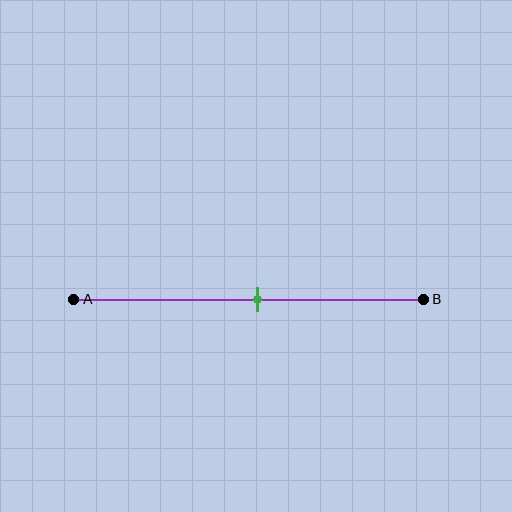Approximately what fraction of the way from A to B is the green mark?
The green mark is approximately 55% of the way from A to B.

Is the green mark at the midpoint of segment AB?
Yes, the mark is approximately at the midpoint.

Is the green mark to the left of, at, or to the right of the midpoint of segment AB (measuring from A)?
The green mark is approximately at the midpoint of segment AB.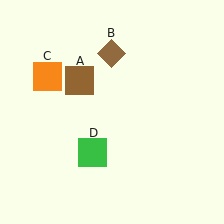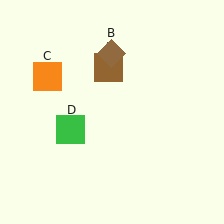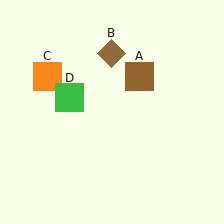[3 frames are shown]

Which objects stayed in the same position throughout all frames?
Brown diamond (object B) and orange square (object C) remained stationary.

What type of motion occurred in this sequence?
The brown square (object A), green square (object D) rotated clockwise around the center of the scene.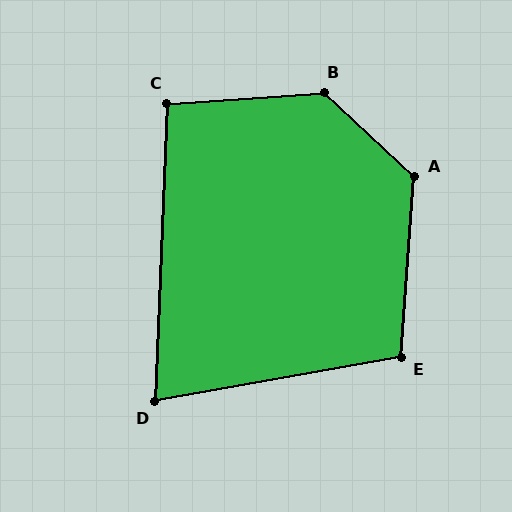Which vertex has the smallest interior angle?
D, at approximately 78 degrees.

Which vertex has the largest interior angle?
B, at approximately 133 degrees.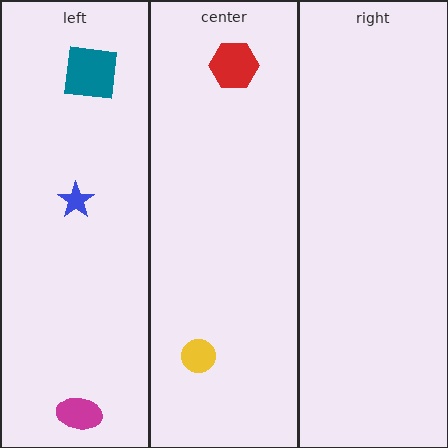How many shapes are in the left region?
3.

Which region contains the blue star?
The left region.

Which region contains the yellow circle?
The center region.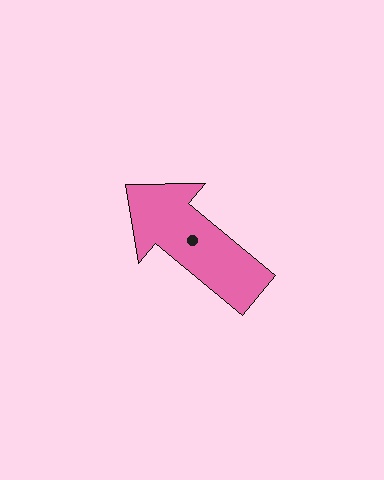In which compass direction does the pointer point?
Northwest.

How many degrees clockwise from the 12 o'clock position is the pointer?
Approximately 310 degrees.